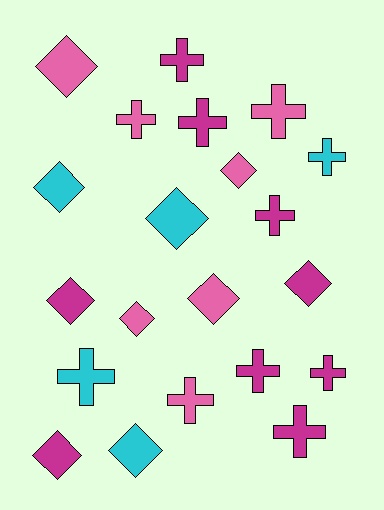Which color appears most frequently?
Magenta, with 9 objects.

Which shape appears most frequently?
Cross, with 11 objects.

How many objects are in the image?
There are 21 objects.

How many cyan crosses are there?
There are 2 cyan crosses.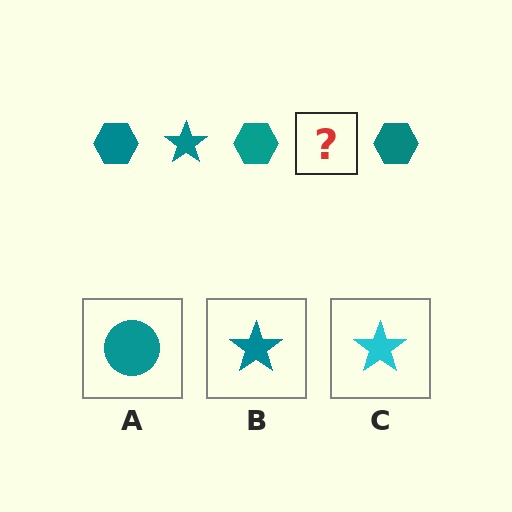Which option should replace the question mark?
Option B.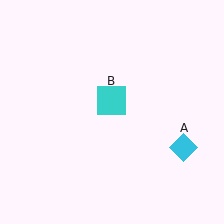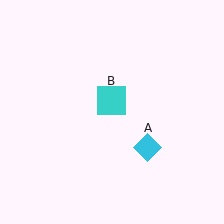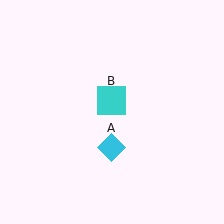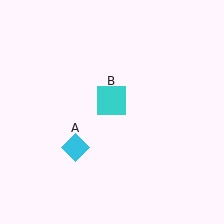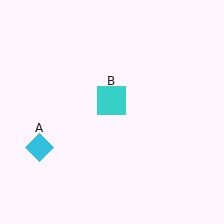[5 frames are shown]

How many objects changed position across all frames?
1 object changed position: cyan diamond (object A).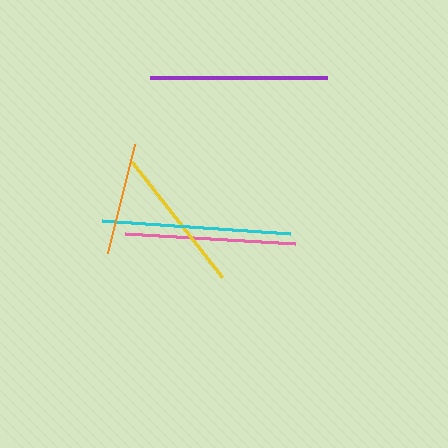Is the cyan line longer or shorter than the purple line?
The cyan line is longer than the purple line.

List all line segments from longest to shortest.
From longest to shortest: cyan, purple, pink, yellow, orange.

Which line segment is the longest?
The cyan line is the longest at approximately 189 pixels.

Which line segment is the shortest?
The orange line is the shortest at approximately 112 pixels.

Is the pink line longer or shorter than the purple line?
The purple line is longer than the pink line.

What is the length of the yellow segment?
The yellow segment is approximately 145 pixels long.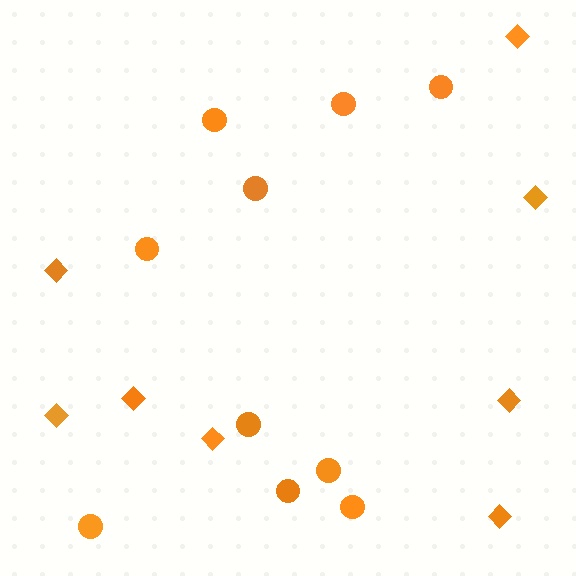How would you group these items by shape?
There are 2 groups: one group of diamonds (8) and one group of circles (10).